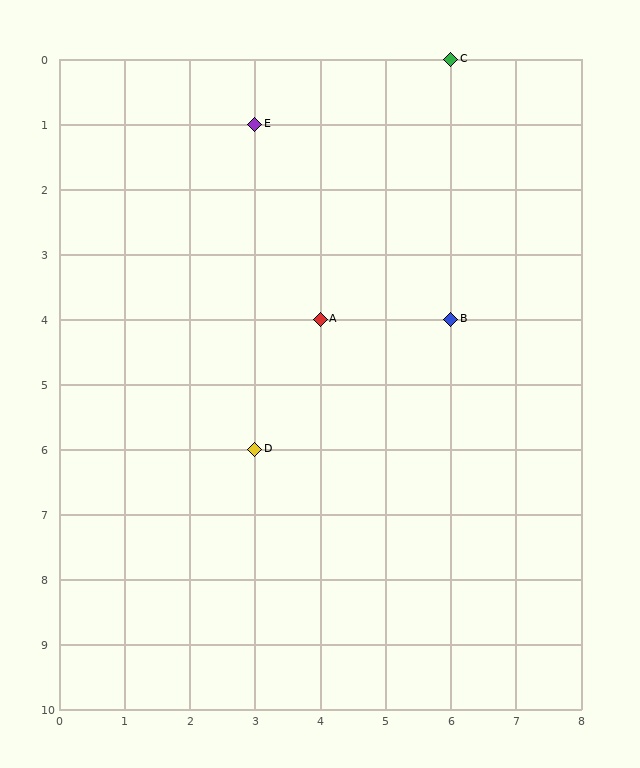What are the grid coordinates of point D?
Point D is at grid coordinates (3, 6).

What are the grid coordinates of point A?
Point A is at grid coordinates (4, 4).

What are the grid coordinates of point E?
Point E is at grid coordinates (3, 1).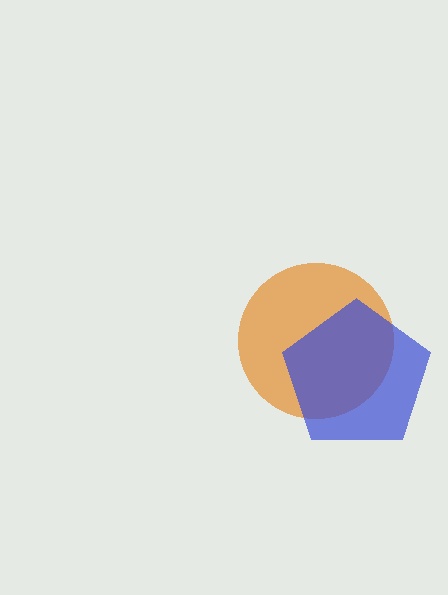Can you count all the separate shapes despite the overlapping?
Yes, there are 2 separate shapes.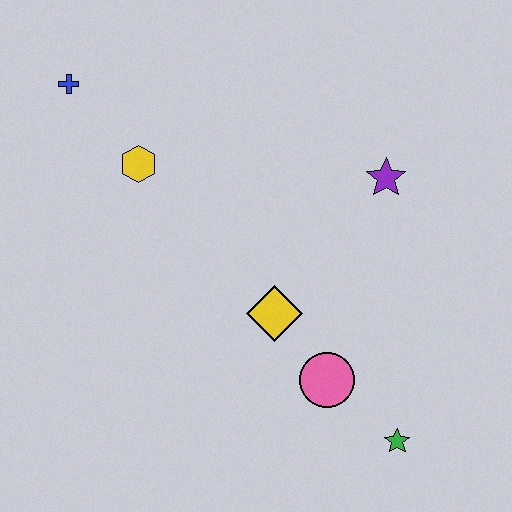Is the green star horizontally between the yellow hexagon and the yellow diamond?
No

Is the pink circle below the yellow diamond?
Yes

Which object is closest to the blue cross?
The yellow hexagon is closest to the blue cross.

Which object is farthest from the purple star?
The blue cross is farthest from the purple star.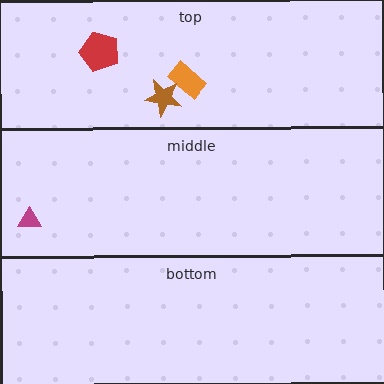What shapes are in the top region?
The orange rectangle, the brown star, the red pentagon.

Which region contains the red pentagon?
The top region.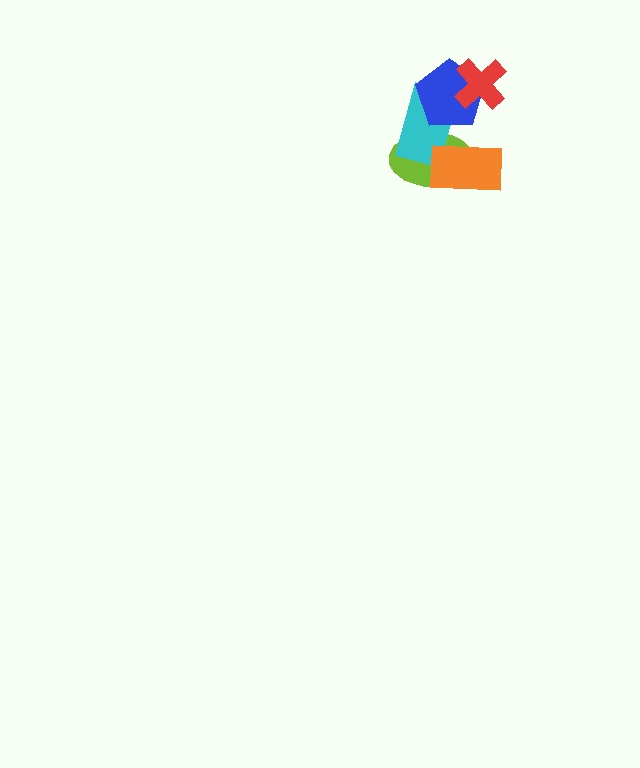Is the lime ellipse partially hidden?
Yes, it is partially covered by another shape.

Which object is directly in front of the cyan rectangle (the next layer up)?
The orange rectangle is directly in front of the cyan rectangle.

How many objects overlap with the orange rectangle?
2 objects overlap with the orange rectangle.